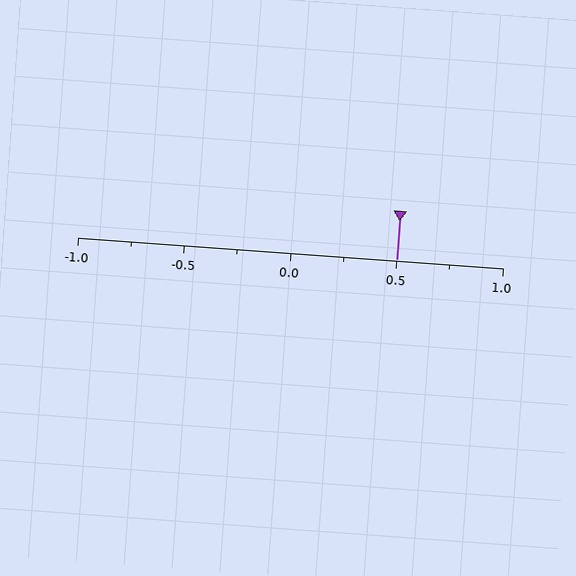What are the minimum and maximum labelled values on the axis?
The axis runs from -1.0 to 1.0.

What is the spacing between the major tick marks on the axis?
The major ticks are spaced 0.5 apart.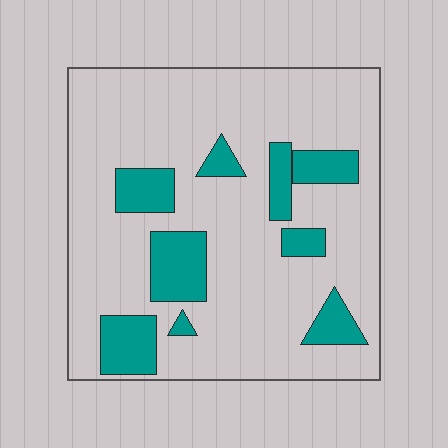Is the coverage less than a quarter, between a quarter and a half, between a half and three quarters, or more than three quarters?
Less than a quarter.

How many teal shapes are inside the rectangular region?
9.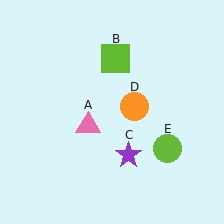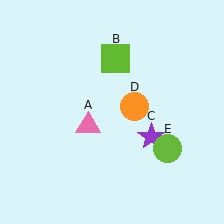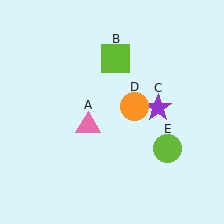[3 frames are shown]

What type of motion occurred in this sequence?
The purple star (object C) rotated counterclockwise around the center of the scene.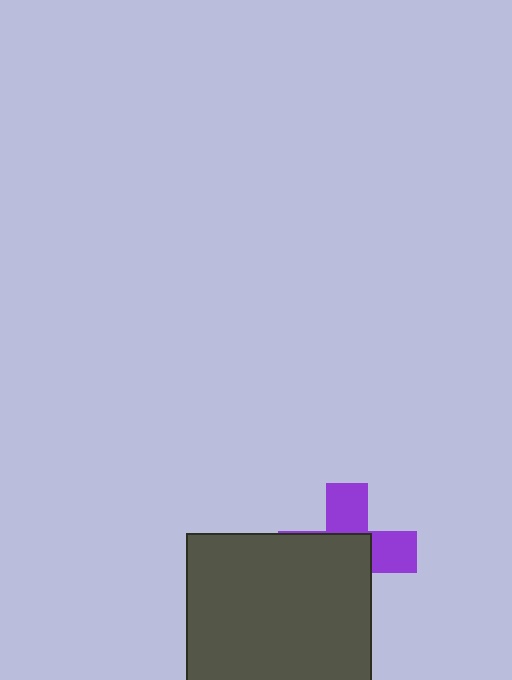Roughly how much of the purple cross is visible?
A small part of it is visible (roughly 42%).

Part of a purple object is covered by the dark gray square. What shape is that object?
It is a cross.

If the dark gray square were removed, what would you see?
You would see the complete purple cross.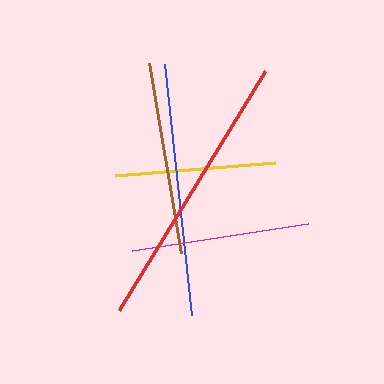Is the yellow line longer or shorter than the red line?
The red line is longer than the yellow line.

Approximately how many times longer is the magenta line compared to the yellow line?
The magenta line is approximately 1.1 times the length of the yellow line.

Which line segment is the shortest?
The yellow line is the shortest at approximately 160 pixels.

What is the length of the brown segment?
The brown segment is approximately 193 pixels long.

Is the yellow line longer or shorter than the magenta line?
The magenta line is longer than the yellow line.